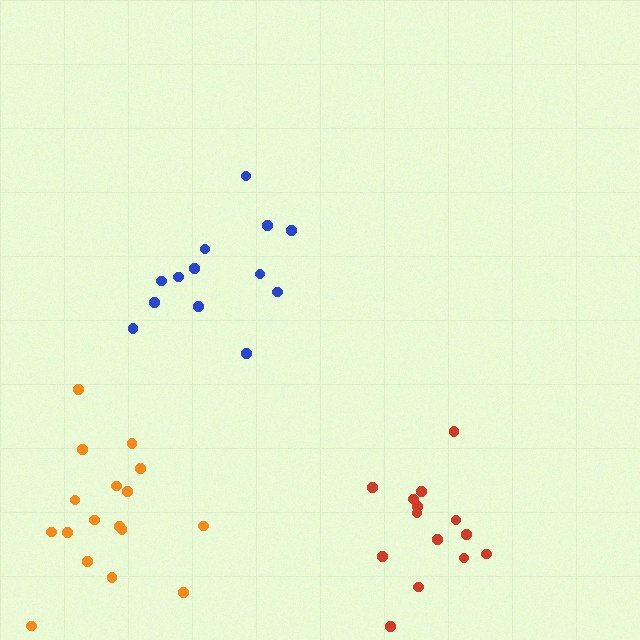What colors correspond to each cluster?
The clusters are colored: blue, orange, red.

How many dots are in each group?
Group 1: 13 dots, Group 2: 17 dots, Group 3: 14 dots (44 total).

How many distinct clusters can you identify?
There are 3 distinct clusters.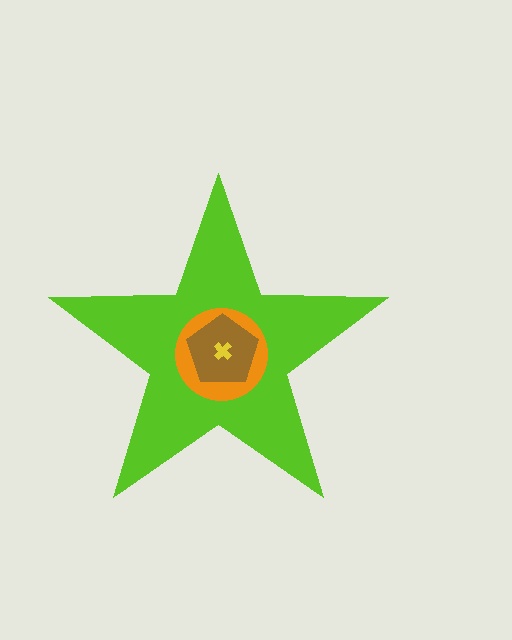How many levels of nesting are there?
4.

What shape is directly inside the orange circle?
The brown pentagon.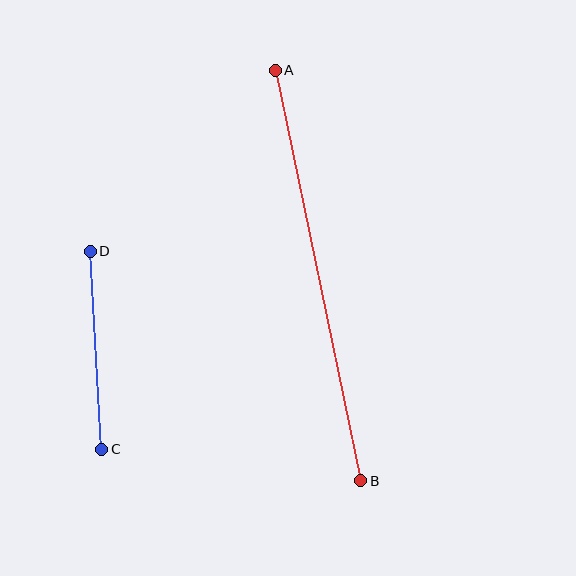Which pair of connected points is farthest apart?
Points A and B are farthest apart.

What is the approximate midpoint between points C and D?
The midpoint is at approximately (96, 350) pixels.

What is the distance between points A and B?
The distance is approximately 419 pixels.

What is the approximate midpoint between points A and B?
The midpoint is at approximately (318, 275) pixels.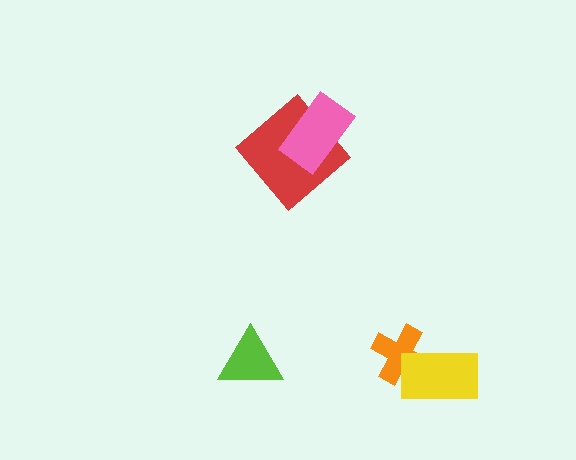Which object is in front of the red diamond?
The pink rectangle is in front of the red diamond.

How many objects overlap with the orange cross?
1 object overlaps with the orange cross.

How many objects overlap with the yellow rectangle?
1 object overlaps with the yellow rectangle.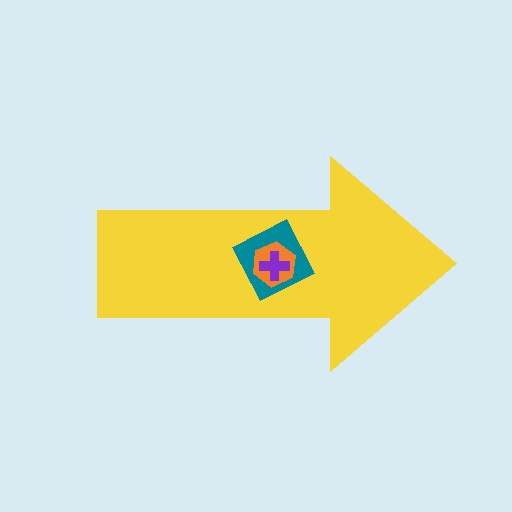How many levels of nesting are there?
4.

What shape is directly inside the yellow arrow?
The teal diamond.